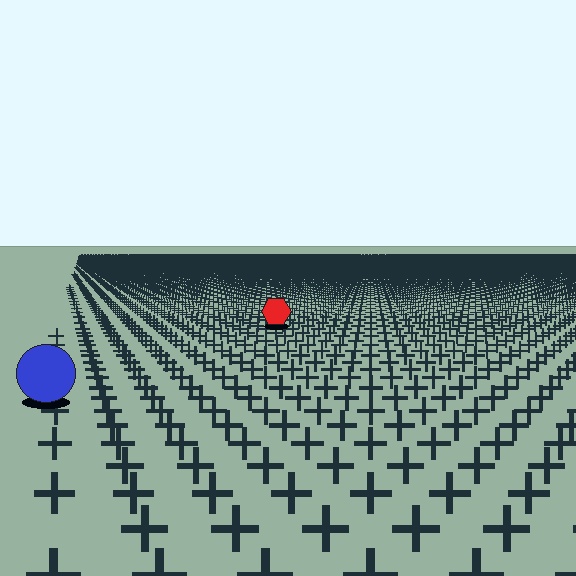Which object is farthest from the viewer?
The red hexagon is farthest from the viewer. It appears smaller and the ground texture around it is denser.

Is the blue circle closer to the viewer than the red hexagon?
Yes. The blue circle is closer — you can tell from the texture gradient: the ground texture is coarser near it.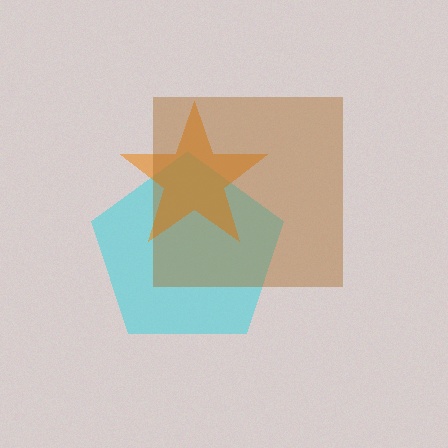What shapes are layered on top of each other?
The layered shapes are: a cyan pentagon, an orange star, a brown square.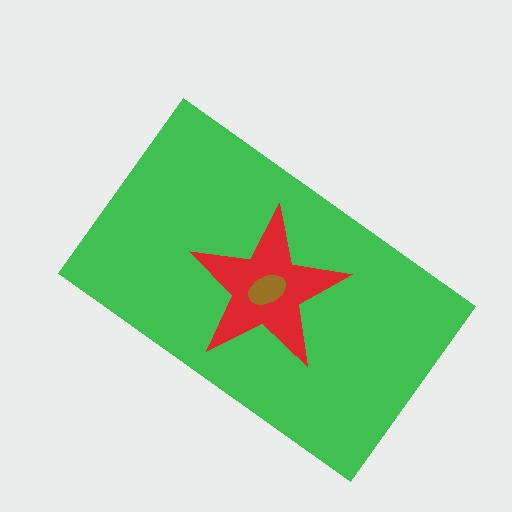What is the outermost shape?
The green rectangle.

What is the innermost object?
The brown ellipse.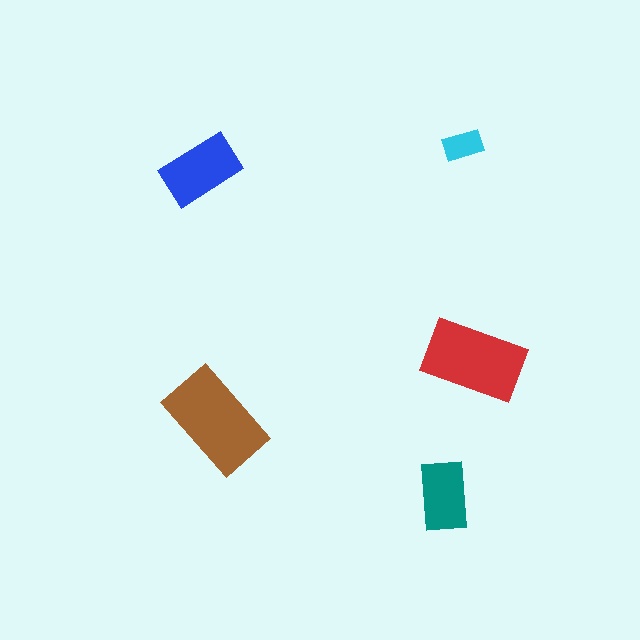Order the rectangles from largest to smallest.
the brown one, the red one, the blue one, the teal one, the cyan one.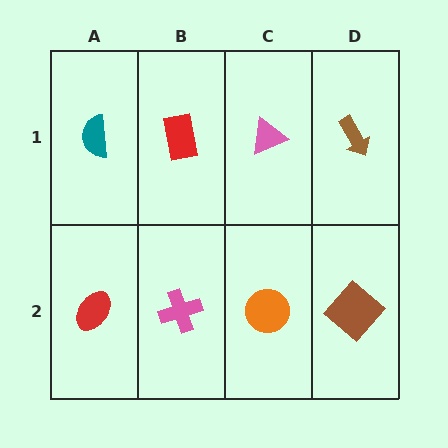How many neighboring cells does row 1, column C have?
3.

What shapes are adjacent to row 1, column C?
An orange circle (row 2, column C), a red rectangle (row 1, column B), a brown arrow (row 1, column D).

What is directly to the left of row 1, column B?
A teal semicircle.